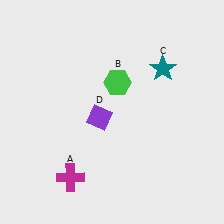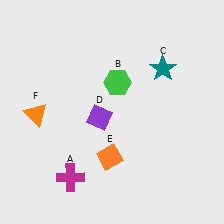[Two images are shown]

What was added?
An orange diamond (E), an orange triangle (F) were added in Image 2.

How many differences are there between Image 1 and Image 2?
There are 2 differences between the two images.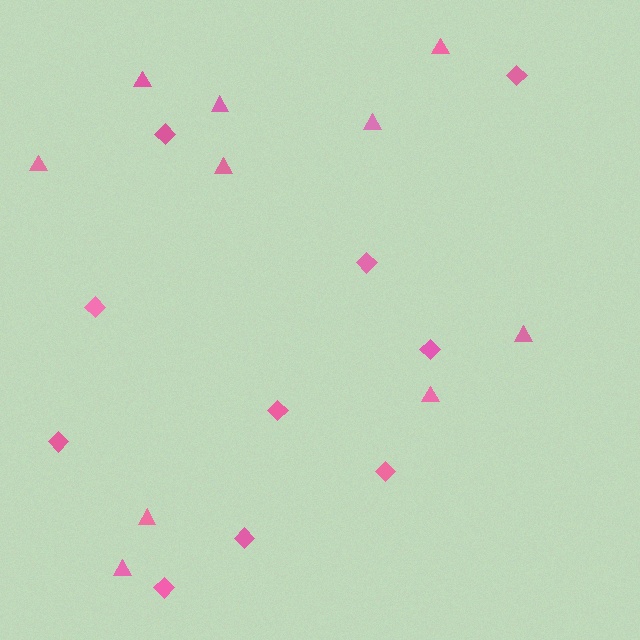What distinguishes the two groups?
There are 2 groups: one group of diamonds (10) and one group of triangles (10).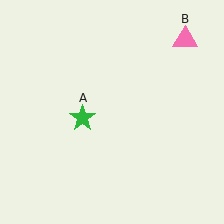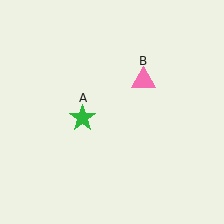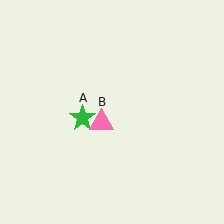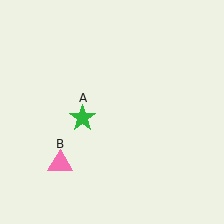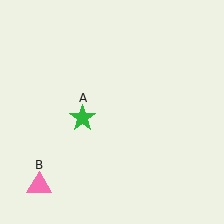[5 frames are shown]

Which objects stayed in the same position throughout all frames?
Green star (object A) remained stationary.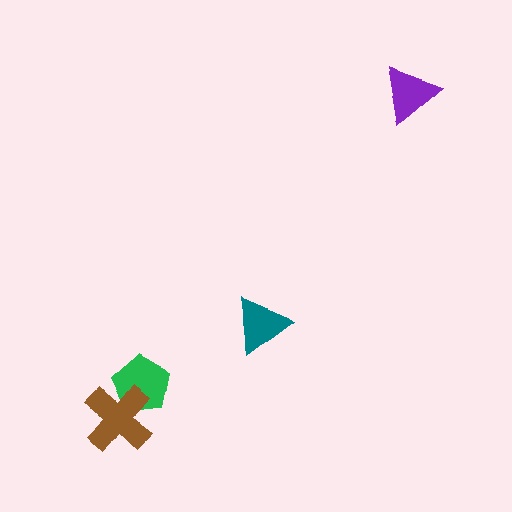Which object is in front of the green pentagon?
The brown cross is in front of the green pentagon.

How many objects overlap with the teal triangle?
0 objects overlap with the teal triangle.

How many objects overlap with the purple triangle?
0 objects overlap with the purple triangle.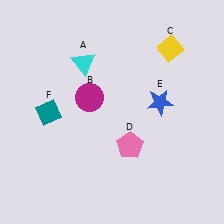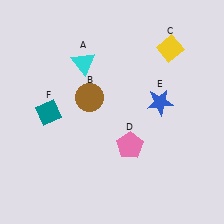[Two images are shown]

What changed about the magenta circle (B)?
In Image 1, B is magenta. In Image 2, it changed to brown.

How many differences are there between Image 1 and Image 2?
There is 1 difference between the two images.